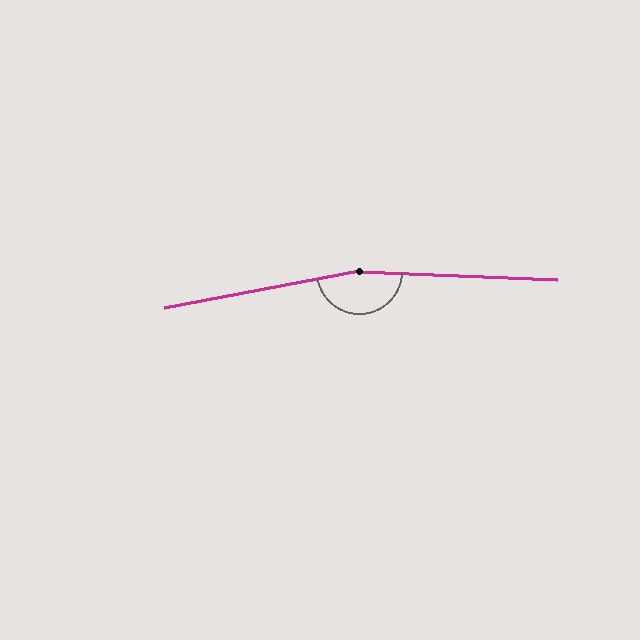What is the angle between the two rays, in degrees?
Approximately 167 degrees.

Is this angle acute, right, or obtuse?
It is obtuse.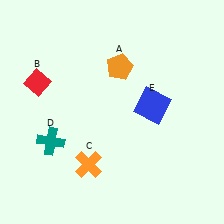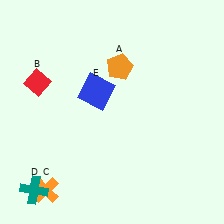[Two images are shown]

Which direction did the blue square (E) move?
The blue square (E) moved left.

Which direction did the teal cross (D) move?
The teal cross (D) moved down.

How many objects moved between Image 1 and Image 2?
3 objects moved between the two images.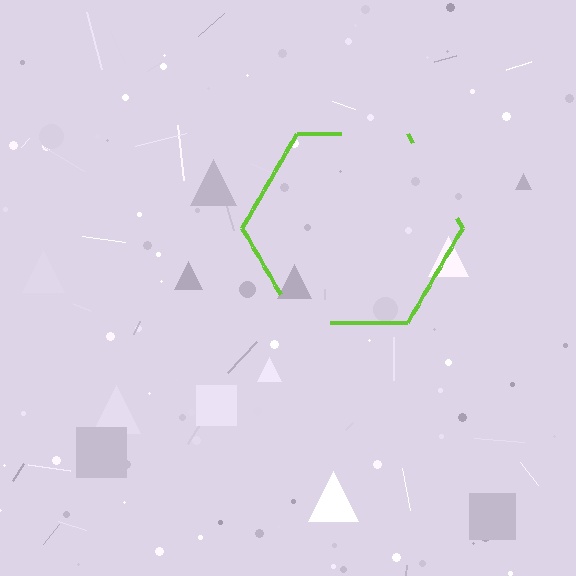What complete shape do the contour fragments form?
The contour fragments form a hexagon.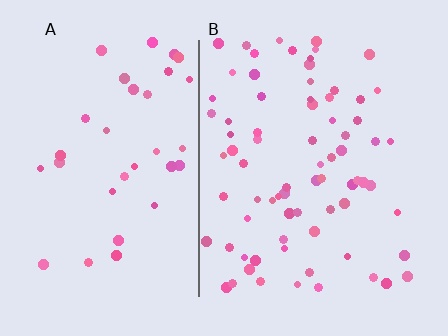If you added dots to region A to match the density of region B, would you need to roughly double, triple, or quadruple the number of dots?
Approximately double.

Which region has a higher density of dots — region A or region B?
B (the right).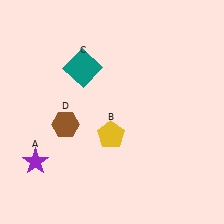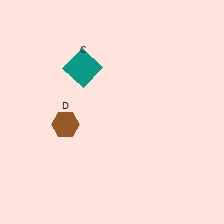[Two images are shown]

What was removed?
The yellow pentagon (B), the purple star (A) were removed in Image 2.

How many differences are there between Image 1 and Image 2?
There are 2 differences between the two images.